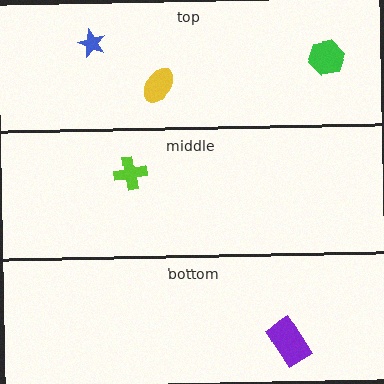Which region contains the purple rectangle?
The bottom region.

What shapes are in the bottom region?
The purple rectangle.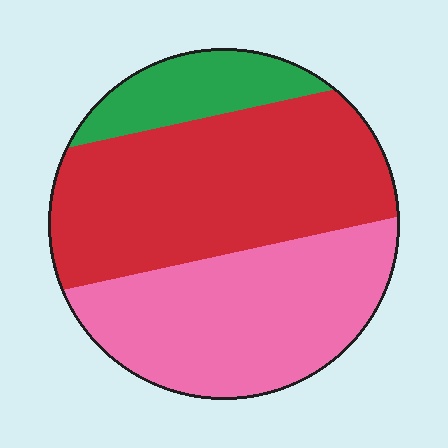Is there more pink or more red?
Red.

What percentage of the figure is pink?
Pink takes up about two fifths (2/5) of the figure.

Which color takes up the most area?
Red, at roughly 45%.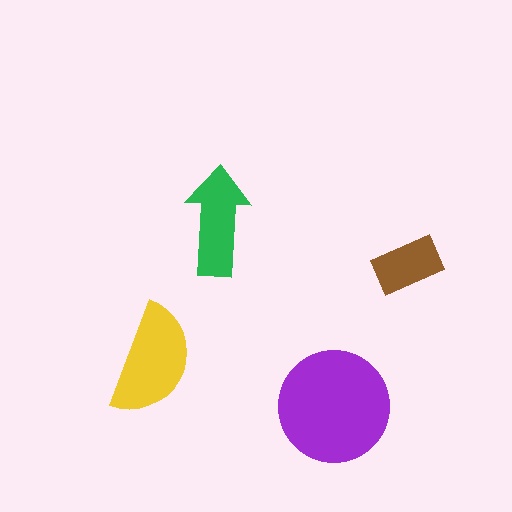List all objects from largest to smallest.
The purple circle, the yellow semicircle, the green arrow, the brown rectangle.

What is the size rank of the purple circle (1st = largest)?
1st.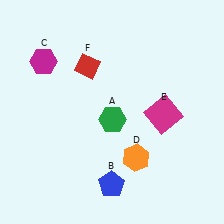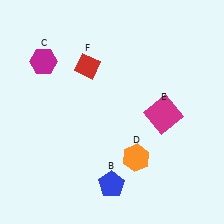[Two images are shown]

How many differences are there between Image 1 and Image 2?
There is 1 difference between the two images.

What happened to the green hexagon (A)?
The green hexagon (A) was removed in Image 2. It was in the bottom-right area of Image 1.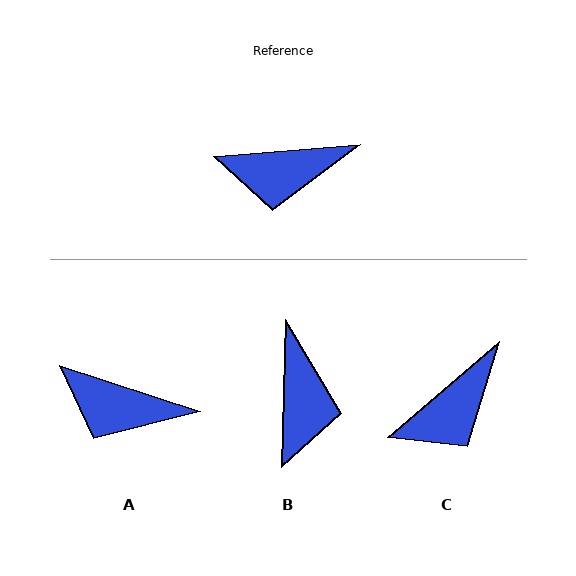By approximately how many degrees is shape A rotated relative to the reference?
Approximately 23 degrees clockwise.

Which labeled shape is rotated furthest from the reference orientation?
B, about 84 degrees away.